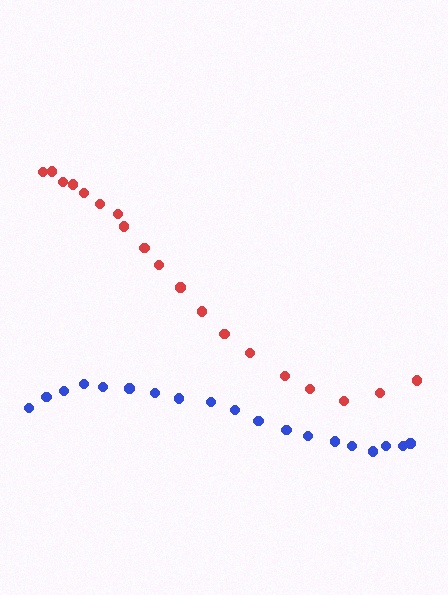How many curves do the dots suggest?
There are 2 distinct paths.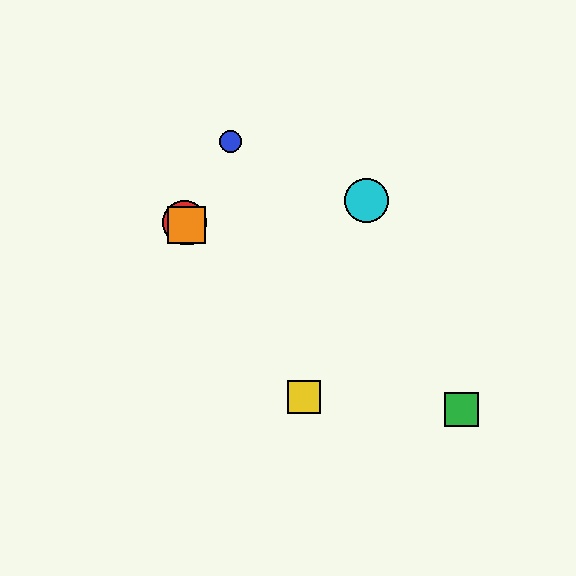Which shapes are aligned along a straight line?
The red circle, the yellow square, the purple circle, the orange square are aligned along a straight line.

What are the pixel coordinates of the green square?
The green square is at (461, 409).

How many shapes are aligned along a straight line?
4 shapes (the red circle, the yellow square, the purple circle, the orange square) are aligned along a straight line.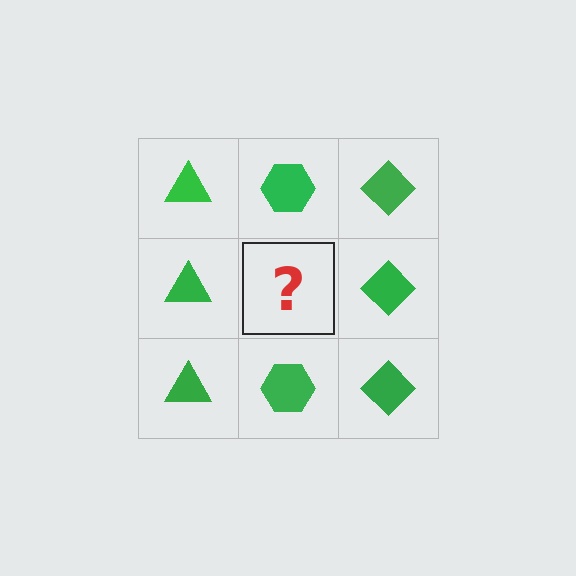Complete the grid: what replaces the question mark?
The question mark should be replaced with a green hexagon.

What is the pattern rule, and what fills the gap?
The rule is that each column has a consistent shape. The gap should be filled with a green hexagon.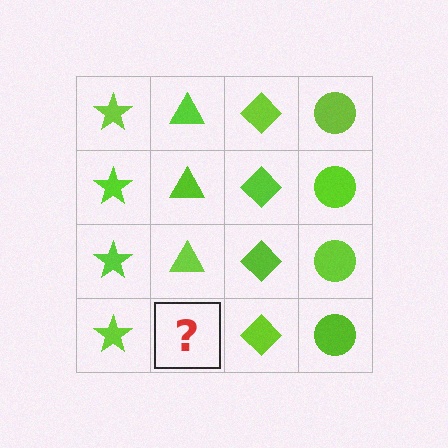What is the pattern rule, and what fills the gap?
The rule is that each column has a consistent shape. The gap should be filled with a lime triangle.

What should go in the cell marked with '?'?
The missing cell should contain a lime triangle.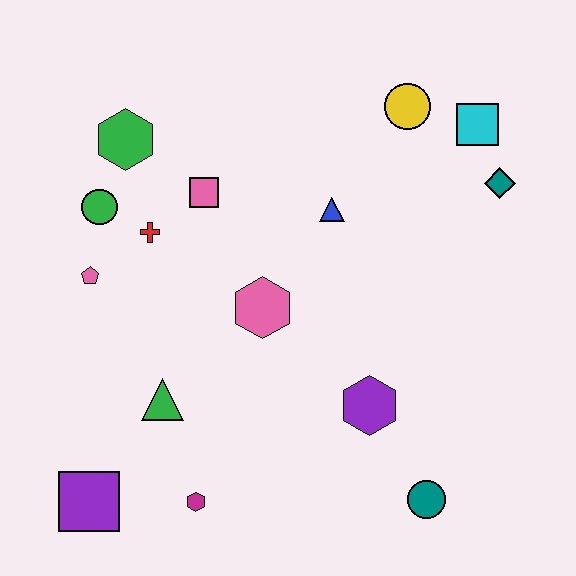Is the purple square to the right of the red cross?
No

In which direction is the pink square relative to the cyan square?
The pink square is to the left of the cyan square.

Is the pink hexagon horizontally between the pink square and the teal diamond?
Yes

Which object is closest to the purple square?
The magenta hexagon is closest to the purple square.